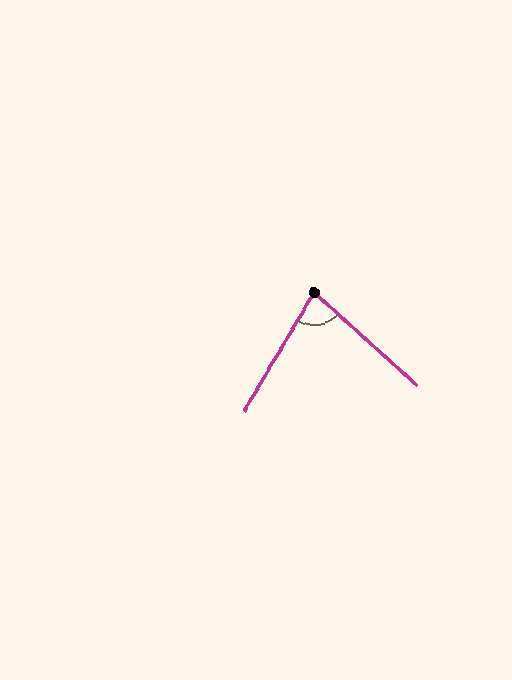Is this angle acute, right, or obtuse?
It is acute.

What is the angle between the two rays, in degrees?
Approximately 79 degrees.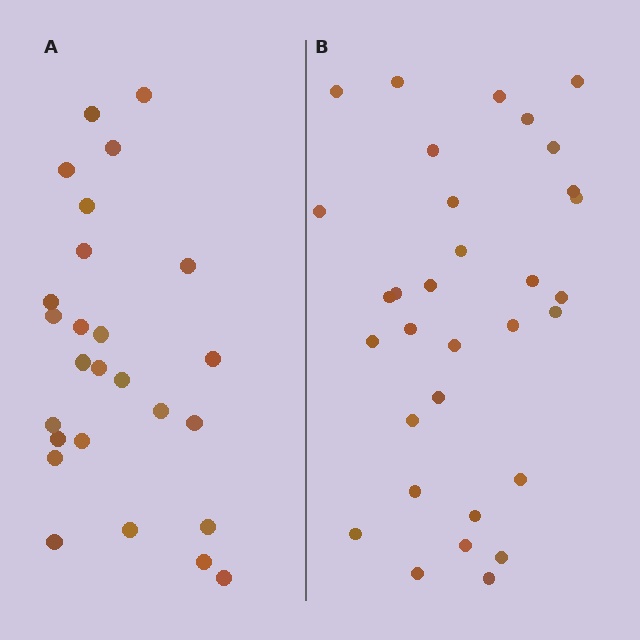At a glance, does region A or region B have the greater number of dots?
Region B (the right region) has more dots.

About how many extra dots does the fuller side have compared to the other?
Region B has about 6 more dots than region A.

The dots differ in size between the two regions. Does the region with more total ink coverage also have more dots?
No. Region A has more total ink coverage because its dots are larger, but region B actually contains more individual dots. Total area can be misleading — the number of items is what matters here.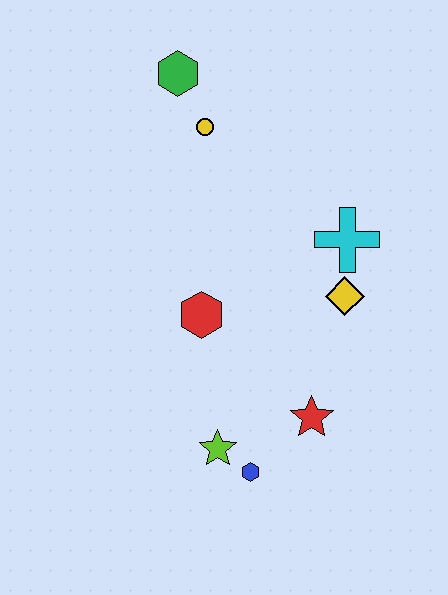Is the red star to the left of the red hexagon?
No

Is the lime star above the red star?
No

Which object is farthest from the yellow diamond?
The green hexagon is farthest from the yellow diamond.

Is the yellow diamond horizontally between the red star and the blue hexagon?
No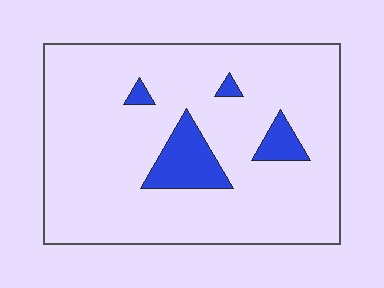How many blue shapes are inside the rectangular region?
4.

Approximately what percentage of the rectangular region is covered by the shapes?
Approximately 10%.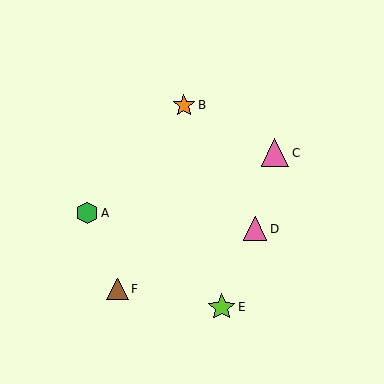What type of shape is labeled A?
Shape A is a green hexagon.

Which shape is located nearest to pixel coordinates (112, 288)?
The brown triangle (labeled F) at (117, 289) is nearest to that location.